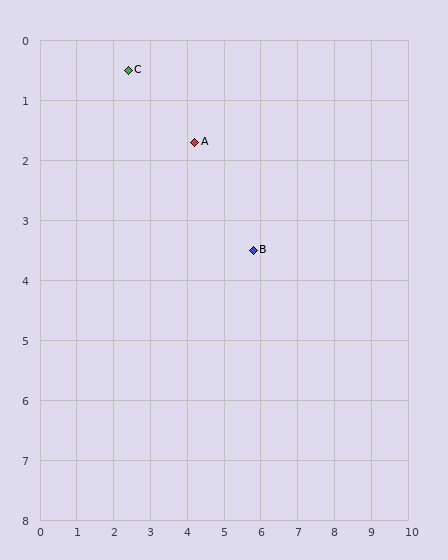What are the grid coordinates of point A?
Point A is at approximately (4.2, 1.7).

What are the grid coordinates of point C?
Point C is at approximately (2.4, 0.5).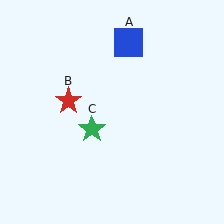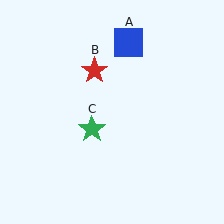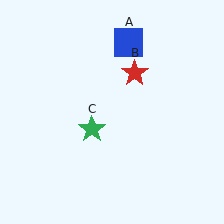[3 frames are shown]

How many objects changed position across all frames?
1 object changed position: red star (object B).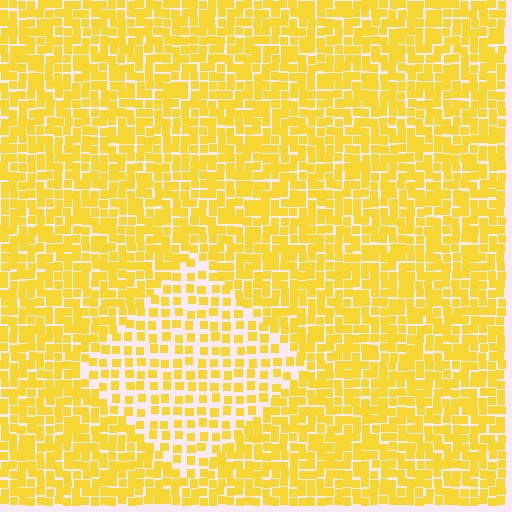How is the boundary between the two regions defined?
The boundary is defined by a change in element density (approximately 1.8x ratio). All elements are the same color, size, and shape.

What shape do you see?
I see a diamond.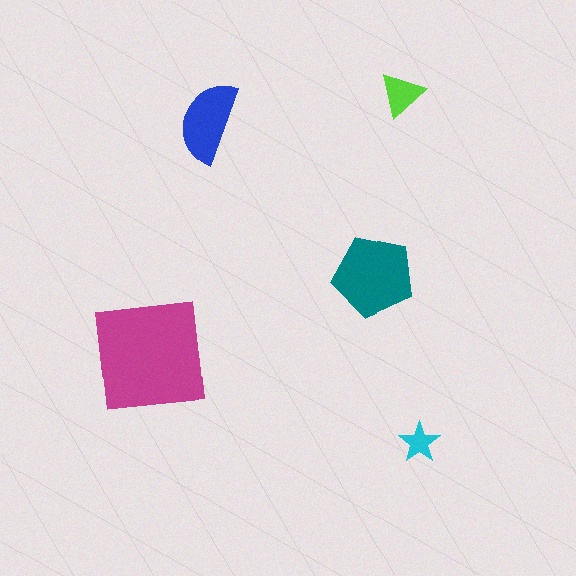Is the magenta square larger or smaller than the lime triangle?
Larger.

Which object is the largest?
The magenta square.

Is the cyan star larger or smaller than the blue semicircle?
Smaller.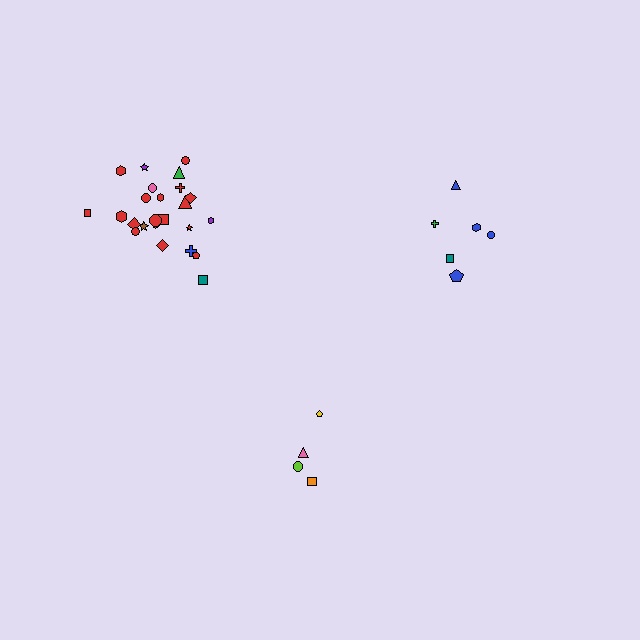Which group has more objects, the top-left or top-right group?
The top-left group.